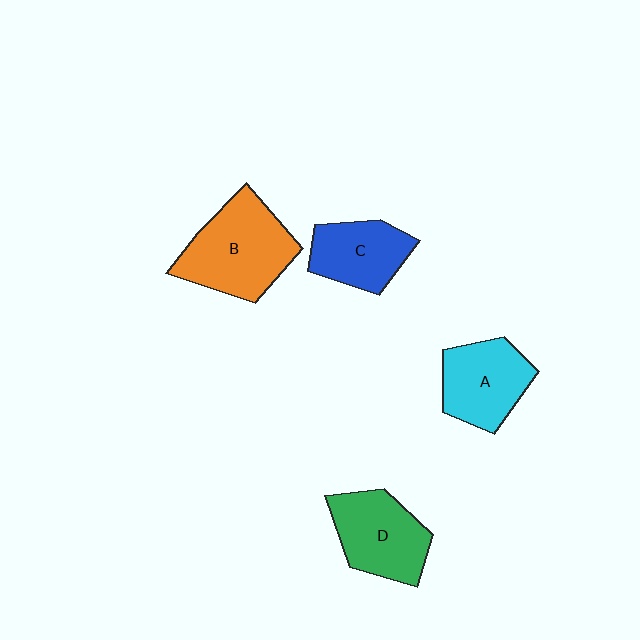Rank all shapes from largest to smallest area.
From largest to smallest: B (orange), D (green), A (cyan), C (blue).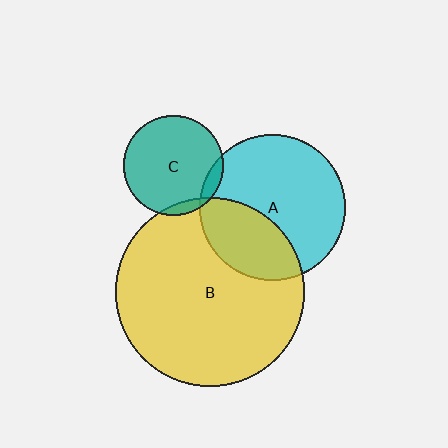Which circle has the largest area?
Circle B (yellow).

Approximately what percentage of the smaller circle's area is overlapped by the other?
Approximately 35%.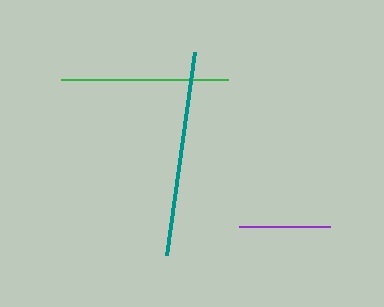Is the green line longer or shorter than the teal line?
The teal line is longer than the green line.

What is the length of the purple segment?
The purple segment is approximately 90 pixels long.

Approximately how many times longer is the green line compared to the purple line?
The green line is approximately 1.8 times the length of the purple line.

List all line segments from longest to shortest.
From longest to shortest: teal, green, purple.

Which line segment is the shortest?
The purple line is the shortest at approximately 90 pixels.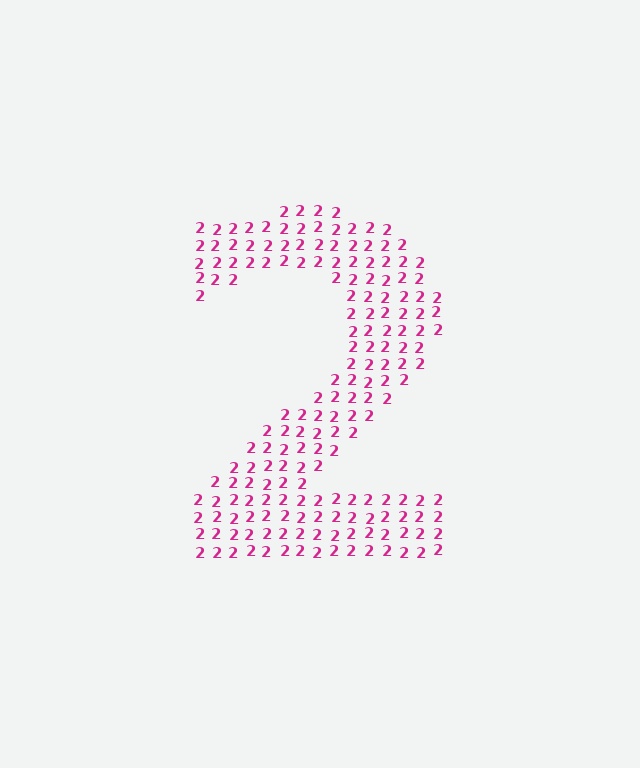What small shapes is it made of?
It is made of small digit 2's.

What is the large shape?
The large shape is the digit 2.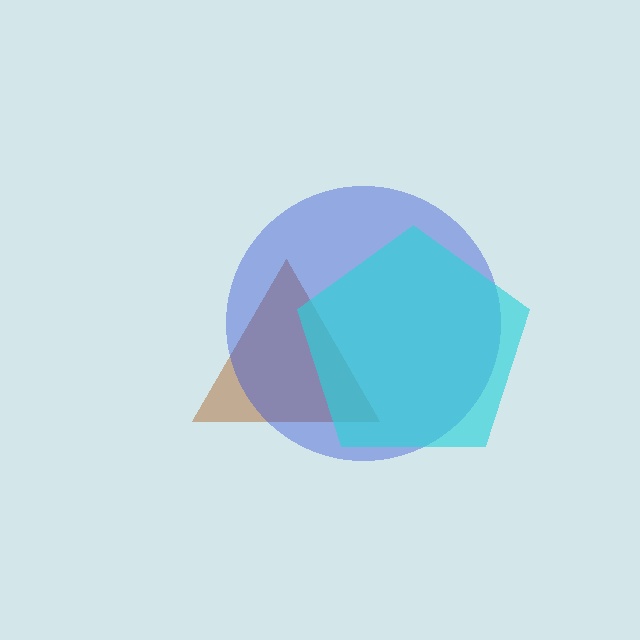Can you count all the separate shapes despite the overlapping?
Yes, there are 3 separate shapes.